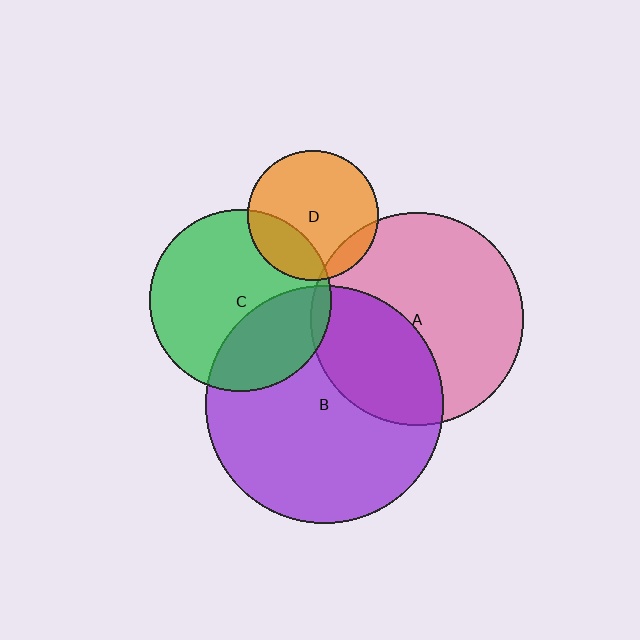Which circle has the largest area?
Circle B (purple).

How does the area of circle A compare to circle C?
Approximately 1.4 times.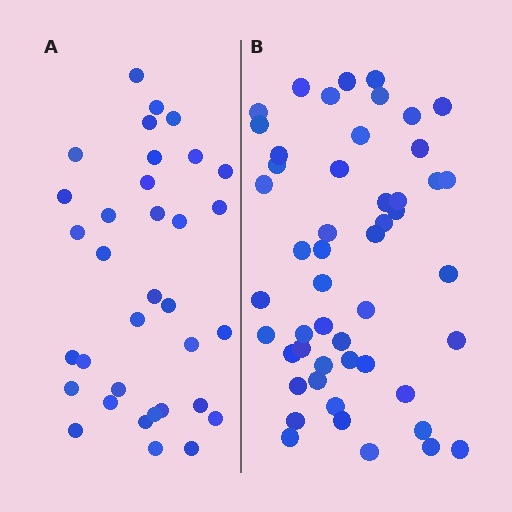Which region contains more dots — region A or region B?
Region B (the right region) has more dots.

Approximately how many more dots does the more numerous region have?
Region B has approximately 15 more dots than region A.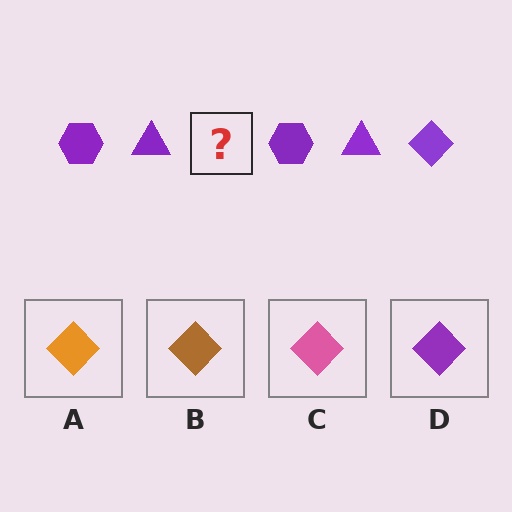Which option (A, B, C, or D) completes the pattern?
D.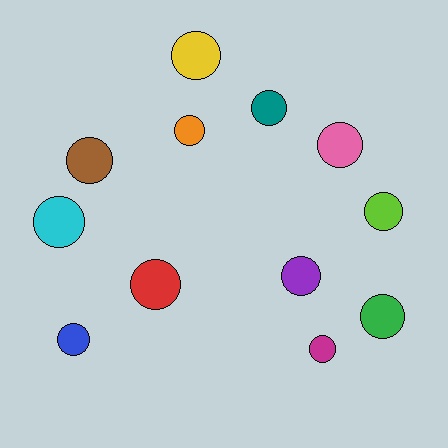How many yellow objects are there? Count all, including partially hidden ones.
There is 1 yellow object.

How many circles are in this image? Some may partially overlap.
There are 12 circles.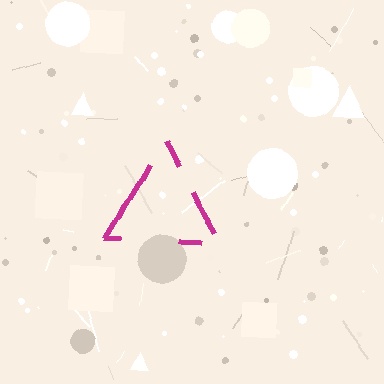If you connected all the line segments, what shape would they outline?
They would outline a triangle.